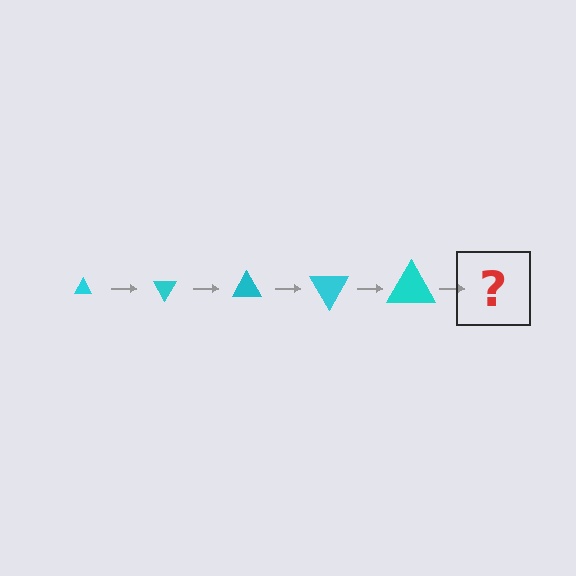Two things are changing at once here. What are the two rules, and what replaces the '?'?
The two rules are that the triangle grows larger each step and it rotates 60 degrees each step. The '?' should be a triangle, larger than the previous one and rotated 300 degrees from the start.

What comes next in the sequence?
The next element should be a triangle, larger than the previous one and rotated 300 degrees from the start.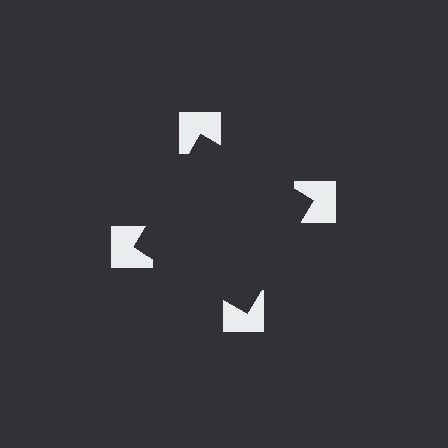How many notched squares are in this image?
There are 4 — one at each vertex of the illusory square.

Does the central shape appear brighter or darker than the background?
It typically appears slightly darker than the background, even though no actual brightness change is drawn.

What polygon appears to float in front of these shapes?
An illusory square — its edges are inferred from the aligned wedge cuts in the notched squares, not physically drawn.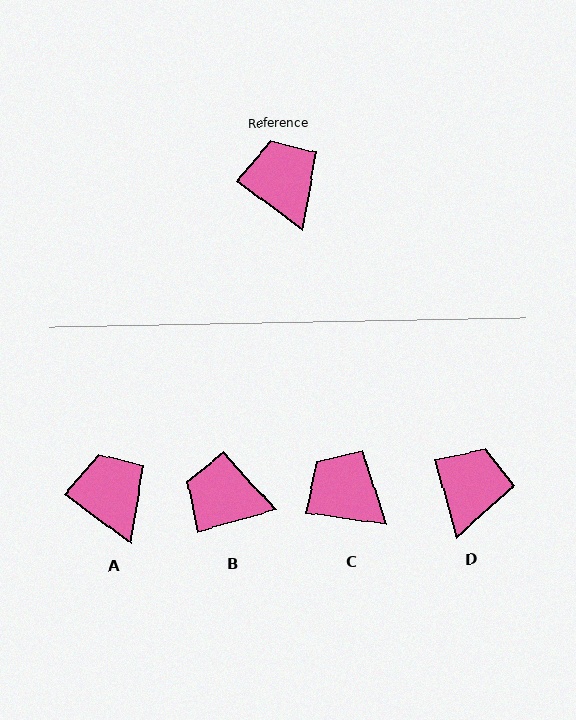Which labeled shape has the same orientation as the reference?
A.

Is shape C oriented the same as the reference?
No, it is off by about 27 degrees.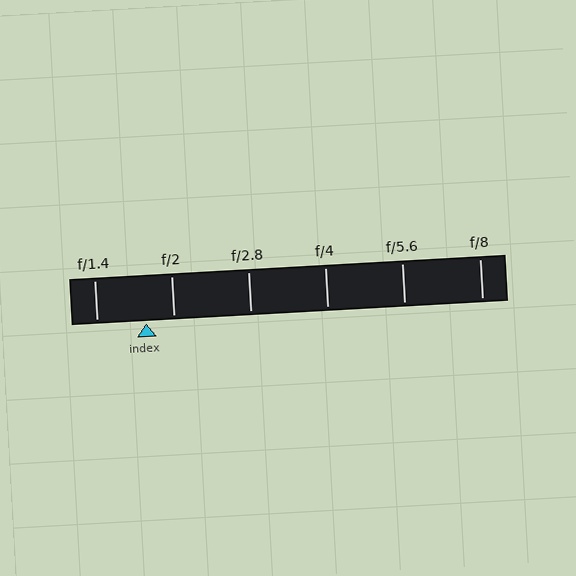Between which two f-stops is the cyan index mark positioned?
The index mark is between f/1.4 and f/2.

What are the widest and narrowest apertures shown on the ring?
The widest aperture shown is f/1.4 and the narrowest is f/8.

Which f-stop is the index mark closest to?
The index mark is closest to f/2.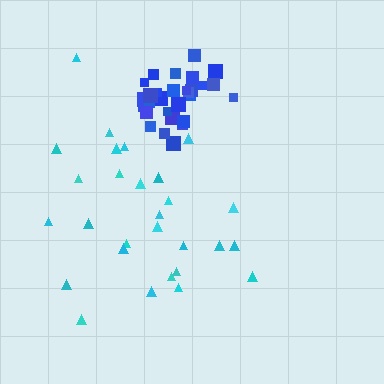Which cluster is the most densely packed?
Blue.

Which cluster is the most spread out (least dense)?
Cyan.